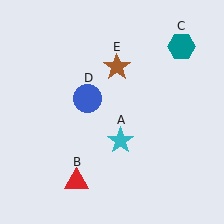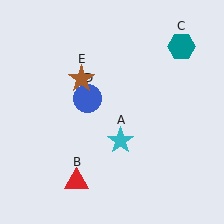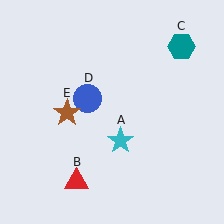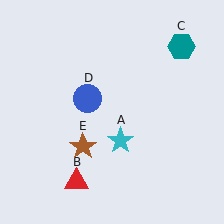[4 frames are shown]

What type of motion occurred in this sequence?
The brown star (object E) rotated counterclockwise around the center of the scene.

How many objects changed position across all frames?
1 object changed position: brown star (object E).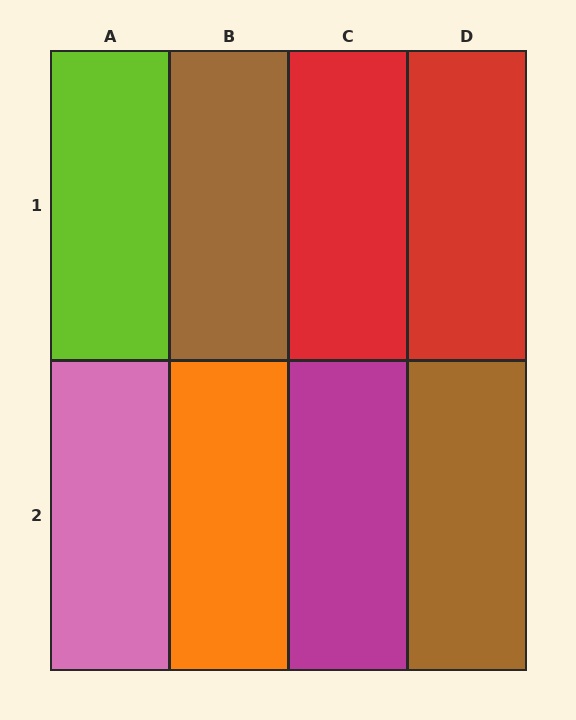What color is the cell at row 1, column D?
Red.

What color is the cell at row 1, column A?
Lime.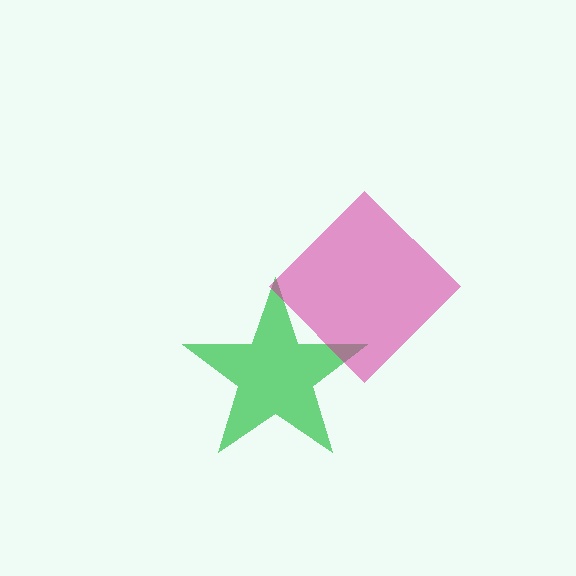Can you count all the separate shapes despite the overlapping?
Yes, there are 2 separate shapes.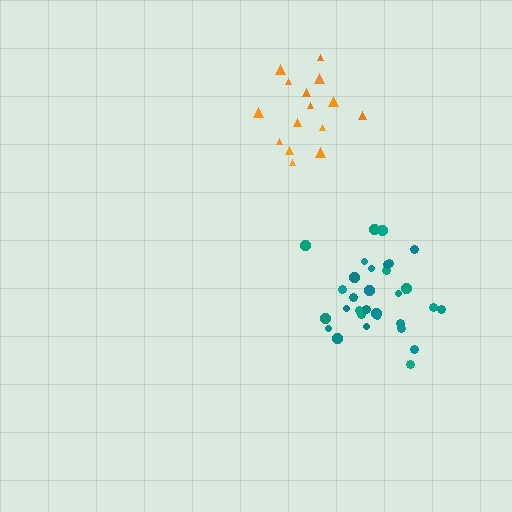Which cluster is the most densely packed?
Teal.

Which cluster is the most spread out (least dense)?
Orange.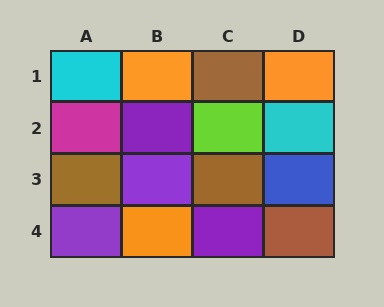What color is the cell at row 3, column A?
Brown.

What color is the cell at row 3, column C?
Brown.